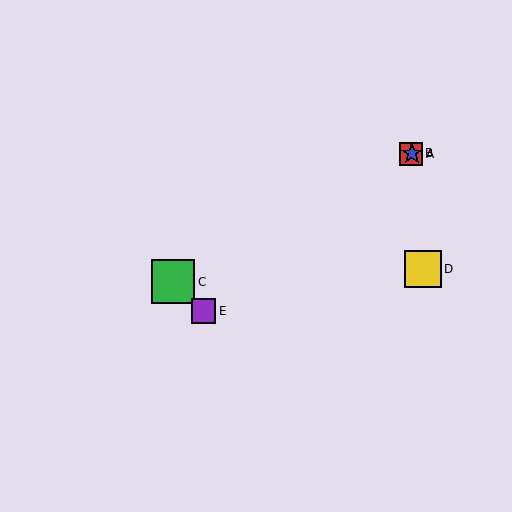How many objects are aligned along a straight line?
3 objects (A, B, E) are aligned along a straight line.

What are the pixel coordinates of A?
Object A is at (411, 154).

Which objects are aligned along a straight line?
Objects A, B, E are aligned along a straight line.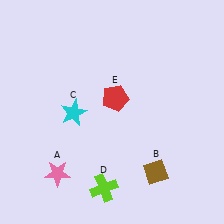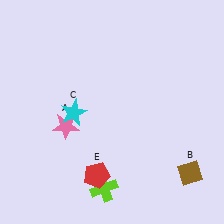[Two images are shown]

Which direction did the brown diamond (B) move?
The brown diamond (B) moved right.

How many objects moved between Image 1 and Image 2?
3 objects moved between the two images.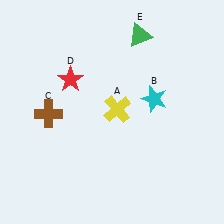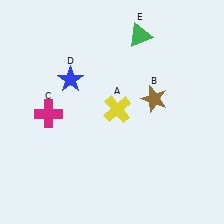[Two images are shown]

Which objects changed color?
B changed from cyan to brown. C changed from brown to magenta. D changed from red to blue.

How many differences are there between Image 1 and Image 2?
There are 3 differences between the two images.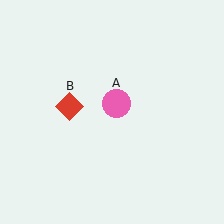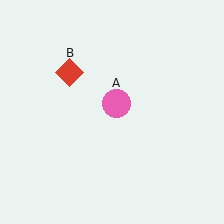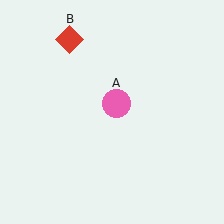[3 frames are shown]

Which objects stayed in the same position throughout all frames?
Pink circle (object A) remained stationary.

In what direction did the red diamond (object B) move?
The red diamond (object B) moved up.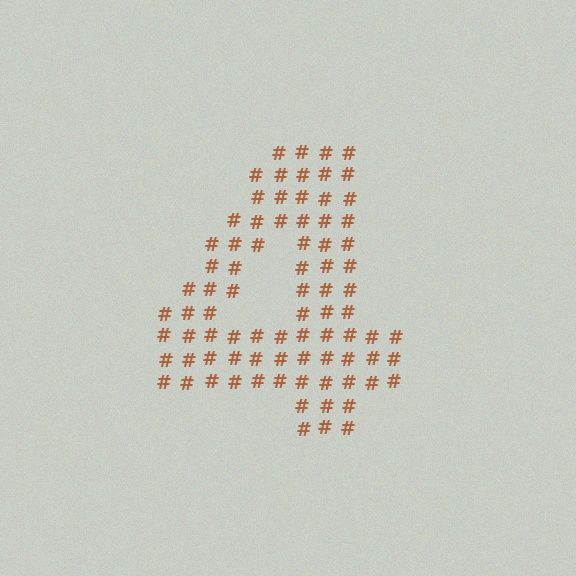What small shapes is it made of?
It is made of small hash symbols.